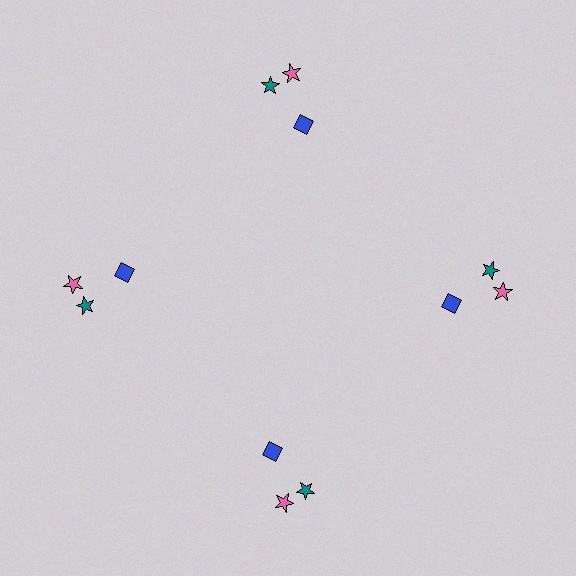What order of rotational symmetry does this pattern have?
This pattern has 4-fold rotational symmetry.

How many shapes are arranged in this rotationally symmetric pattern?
There are 12 shapes, arranged in 4 groups of 3.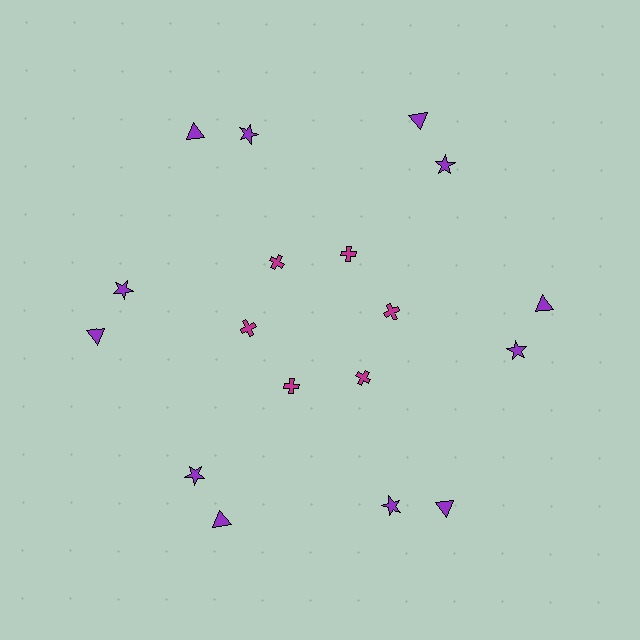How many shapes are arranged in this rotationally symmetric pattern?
There are 18 shapes, arranged in 6 groups of 3.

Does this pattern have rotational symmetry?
Yes, this pattern has 6-fold rotational symmetry. It looks the same after rotating 60 degrees around the center.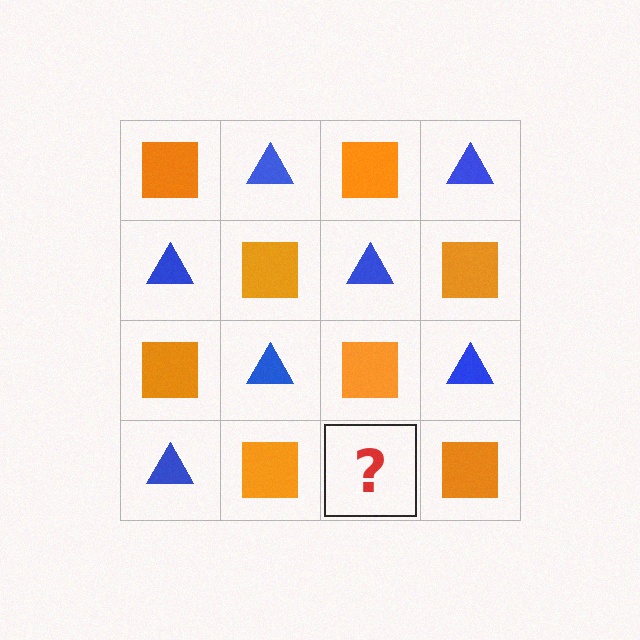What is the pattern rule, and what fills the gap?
The rule is that it alternates orange square and blue triangle in a checkerboard pattern. The gap should be filled with a blue triangle.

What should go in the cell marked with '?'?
The missing cell should contain a blue triangle.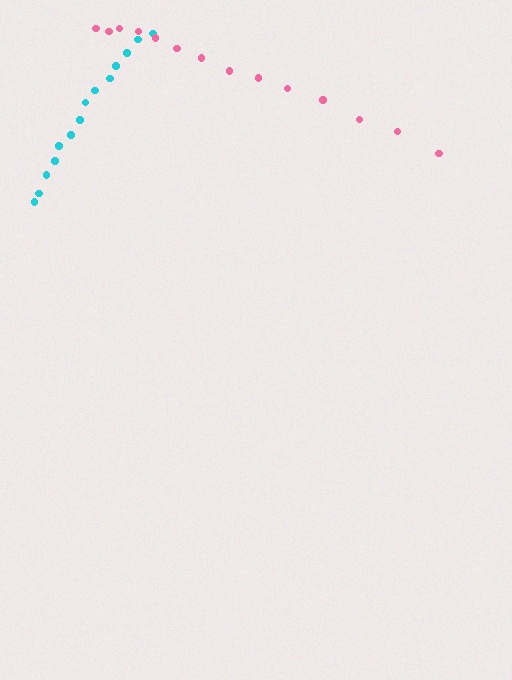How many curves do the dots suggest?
There are 2 distinct paths.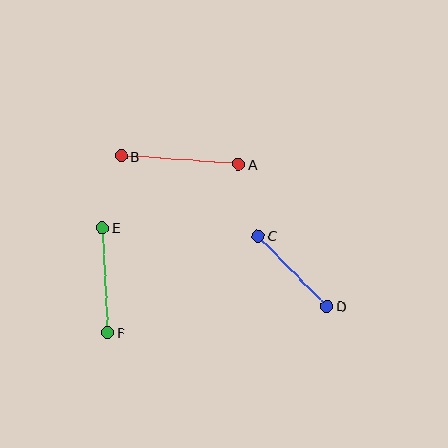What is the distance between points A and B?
The distance is approximately 117 pixels.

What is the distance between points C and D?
The distance is approximately 99 pixels.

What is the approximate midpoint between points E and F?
The midpoint is at approximately (105, 280) pixels.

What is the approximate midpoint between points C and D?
The midpoint is at approximately (293, 271) pixels.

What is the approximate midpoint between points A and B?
The midpoint is at approximately (180, 160) pixels.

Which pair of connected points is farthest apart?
Points A and B are farthest apart.